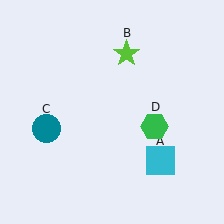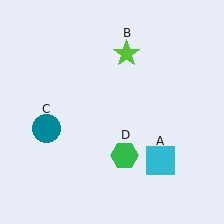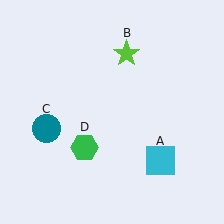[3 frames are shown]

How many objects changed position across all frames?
1 object changed position: green hexagon (object D).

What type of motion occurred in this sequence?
The green hexagon (object D) rotated clockwise around the center of the scene.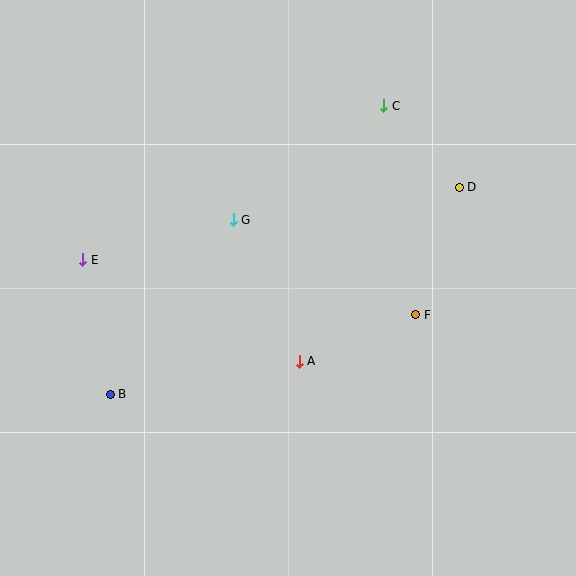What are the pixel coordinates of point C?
Point C is at (384, 106).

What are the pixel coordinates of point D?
Point D is at (459, 187).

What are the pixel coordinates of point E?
Point E is at (83, 260).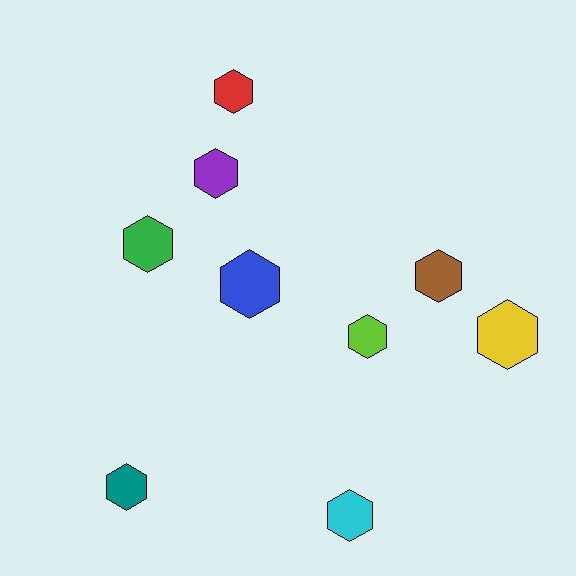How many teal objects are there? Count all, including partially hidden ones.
There is 1 teal object.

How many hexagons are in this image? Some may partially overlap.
There are 9 hexagons.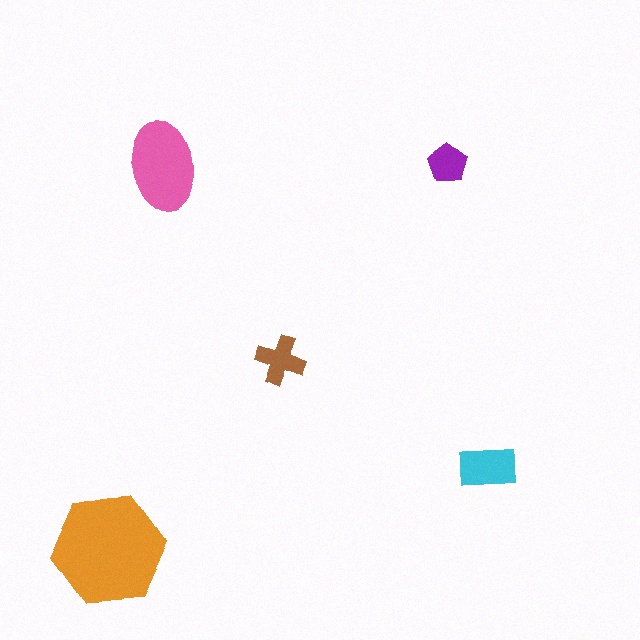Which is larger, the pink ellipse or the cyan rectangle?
The pink ellipse.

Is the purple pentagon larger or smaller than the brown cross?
Smaller.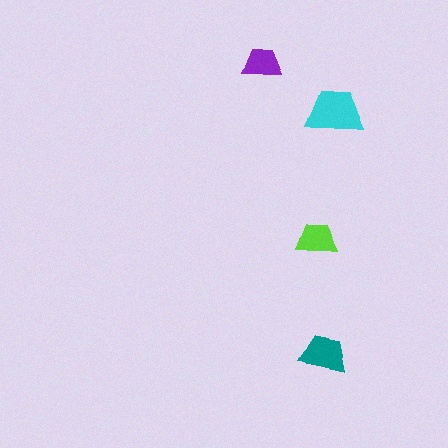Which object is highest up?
The purple trapezoid is topmost.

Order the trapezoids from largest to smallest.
the cyan one, the teal one, the lime one, the purple one.